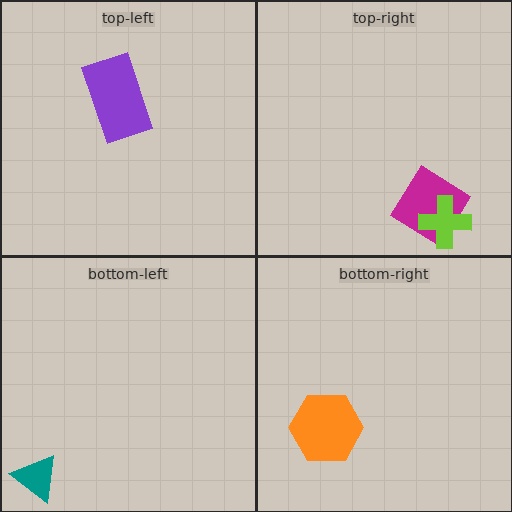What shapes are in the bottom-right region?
The orange hexagon.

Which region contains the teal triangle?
The bottom-left region.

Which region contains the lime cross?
The top-right region.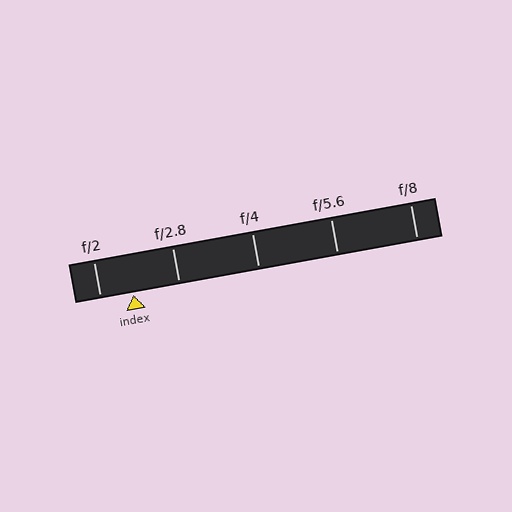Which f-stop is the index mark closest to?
The index mark is closest to f/2.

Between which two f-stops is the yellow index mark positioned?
The index mark is between f/2 and f/2.8.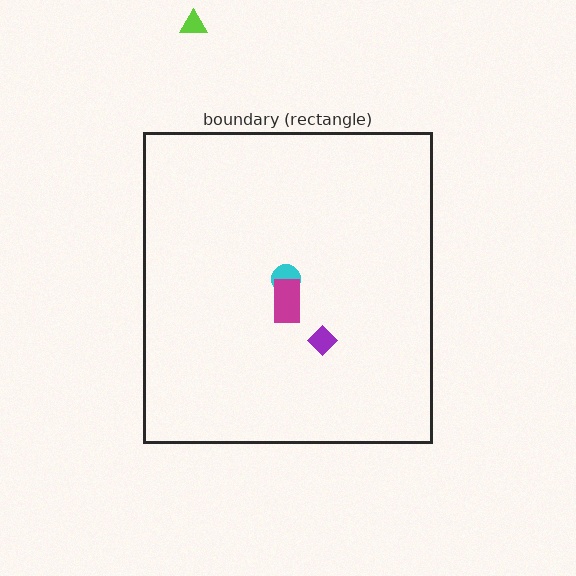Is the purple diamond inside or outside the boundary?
Inside.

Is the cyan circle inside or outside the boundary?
Inside.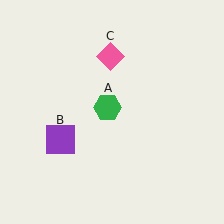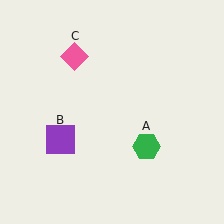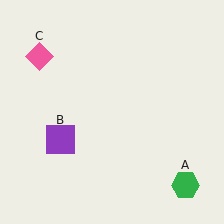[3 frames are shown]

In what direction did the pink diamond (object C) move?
The pink diamond (object C) moved left.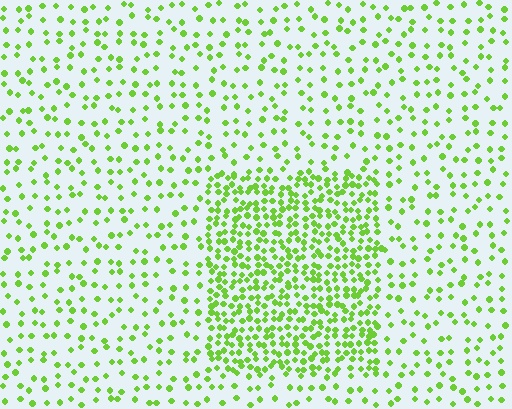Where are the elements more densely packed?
The elements are more densely packed inside the rectangle boundary.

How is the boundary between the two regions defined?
The boundary is defined by a change in element density (approximately 2.6x ratio). All elements are the same color, size, and shape.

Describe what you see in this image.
The image contains small lime elements arranged at two different densities. A rectangle-shaped region is visible where the elements are more densely packed than the surrounding area.